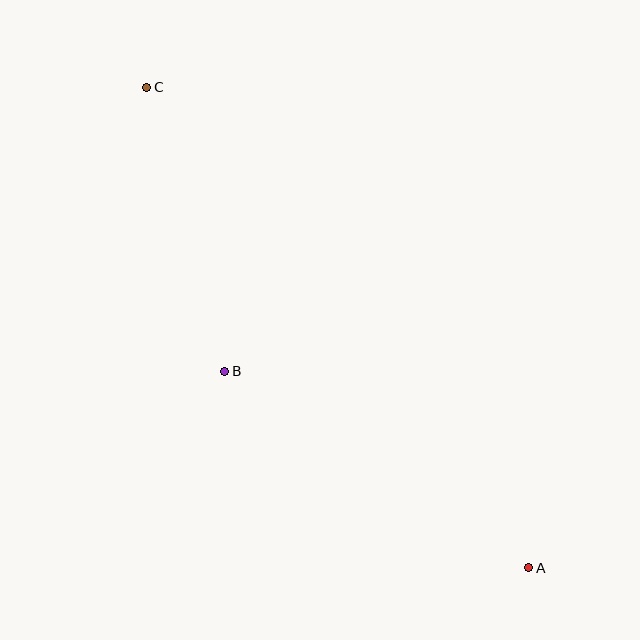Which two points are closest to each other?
Points B and C are closest to each other.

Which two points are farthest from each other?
Points A and C are farthest from each other.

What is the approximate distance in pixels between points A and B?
The distance between A and B is approximately 363 pixels.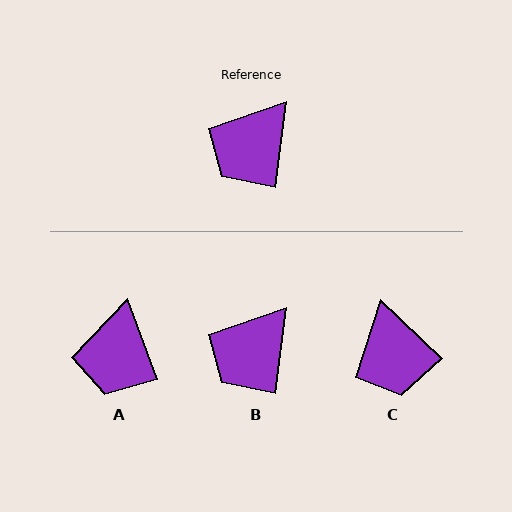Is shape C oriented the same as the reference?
No, it is off by about 53 degrees.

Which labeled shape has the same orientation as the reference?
B.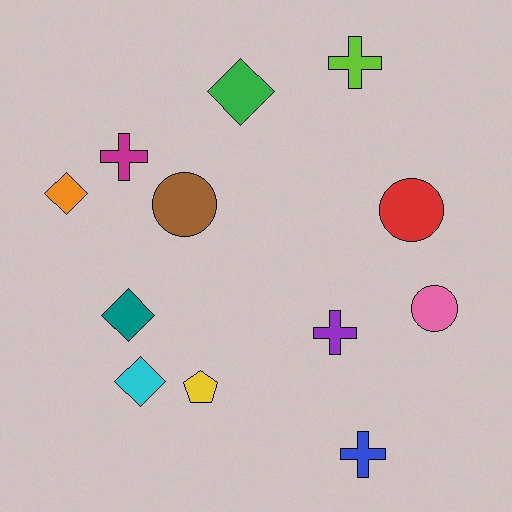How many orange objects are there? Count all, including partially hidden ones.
There is 1 orange object.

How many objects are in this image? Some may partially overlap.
There are 12 objects.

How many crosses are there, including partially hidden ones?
There are 4 crosses.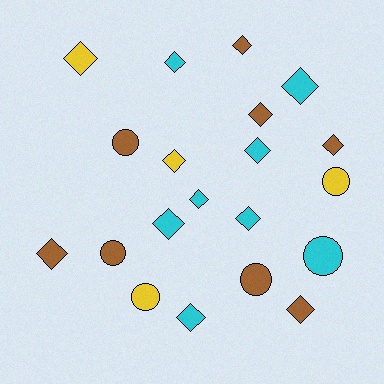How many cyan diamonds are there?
There are 7 cyan diamonds.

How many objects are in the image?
There are 20 objects.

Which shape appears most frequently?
Diamond, with 14 objects.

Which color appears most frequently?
Brown, with 8 objects.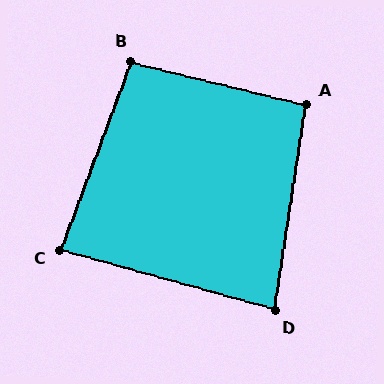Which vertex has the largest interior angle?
B, at approximately 97 degrees.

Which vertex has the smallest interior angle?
D, at approximately 83 degrees.